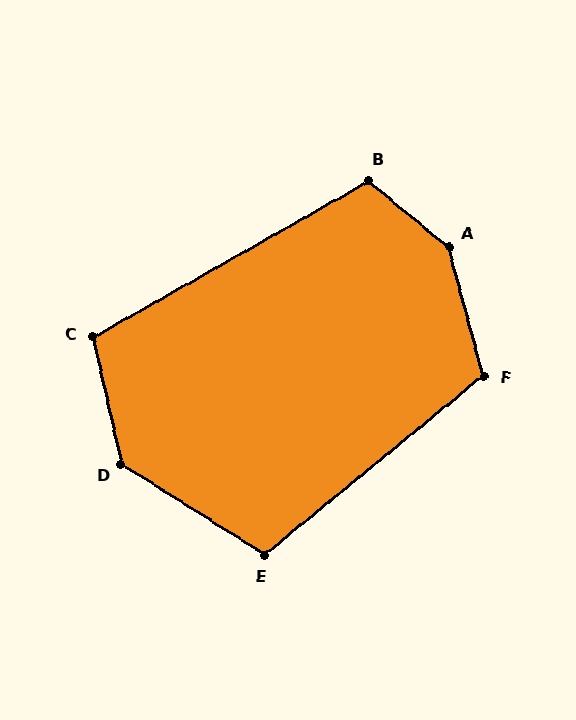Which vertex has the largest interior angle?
A, at approximately 145 degrees.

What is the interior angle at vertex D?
Approximately 135 degrees (obtuse).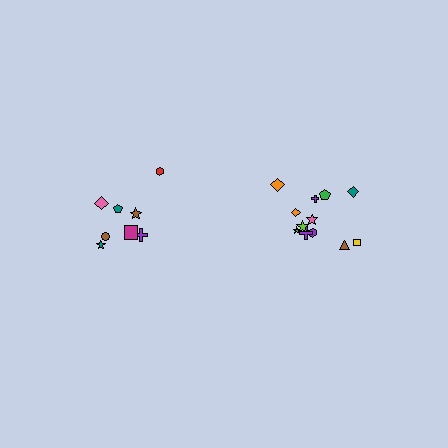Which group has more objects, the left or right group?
The right group.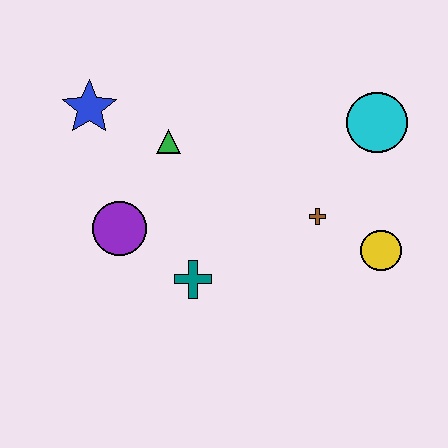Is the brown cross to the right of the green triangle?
Yes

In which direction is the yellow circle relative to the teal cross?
The yellow circle is to the right of the teal cross.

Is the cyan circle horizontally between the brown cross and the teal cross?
No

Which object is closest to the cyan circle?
The brown cross is closest to the cyan circle.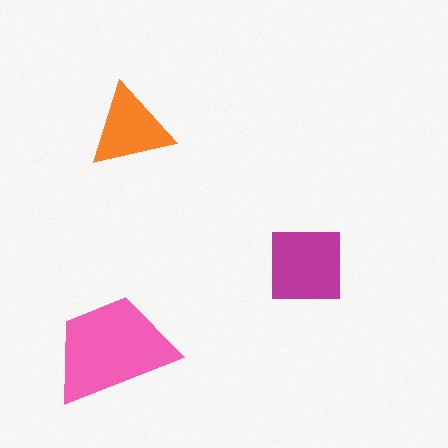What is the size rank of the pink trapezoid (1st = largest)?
1st.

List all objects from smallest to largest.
The orange triangle, the magenta square, the pink trapezoid.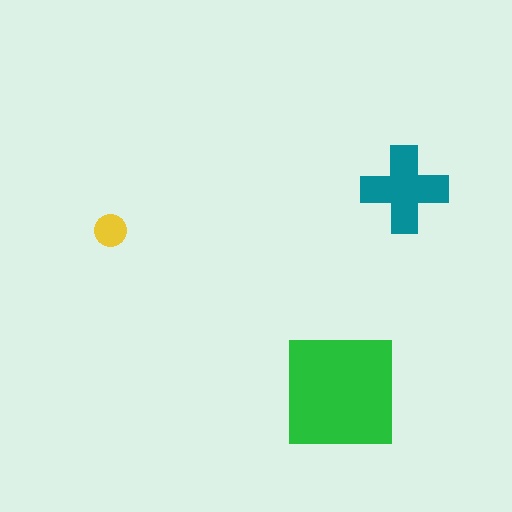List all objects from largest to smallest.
The green square, the teal cross, the yellow circle.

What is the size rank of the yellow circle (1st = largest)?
3rd.